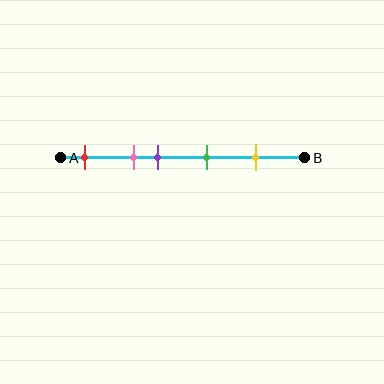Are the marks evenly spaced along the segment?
No, the marks are not evenly spaced.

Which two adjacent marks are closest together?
The pink and purple marks are the closest adjacent pair.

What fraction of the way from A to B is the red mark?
The red mark is approximately 10% (0.1) of the way from A to B.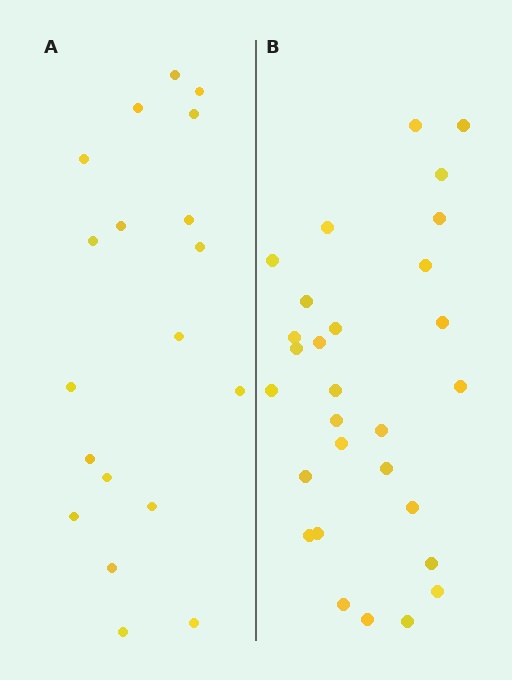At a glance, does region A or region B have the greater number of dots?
Region B (the right region) has more dots.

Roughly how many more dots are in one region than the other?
Region B has roughly 10 or so more dots than region A.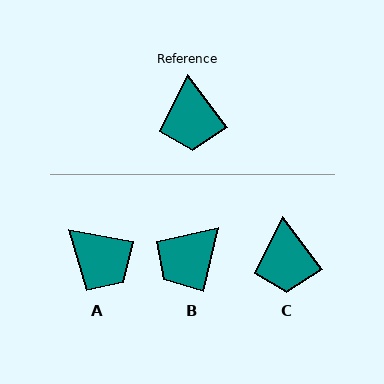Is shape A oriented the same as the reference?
No, it is off by about 43 degrees.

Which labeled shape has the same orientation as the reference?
C.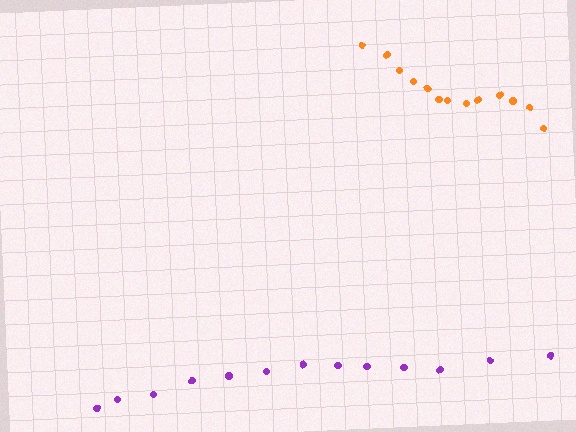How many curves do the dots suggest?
There are 2 distinct paths.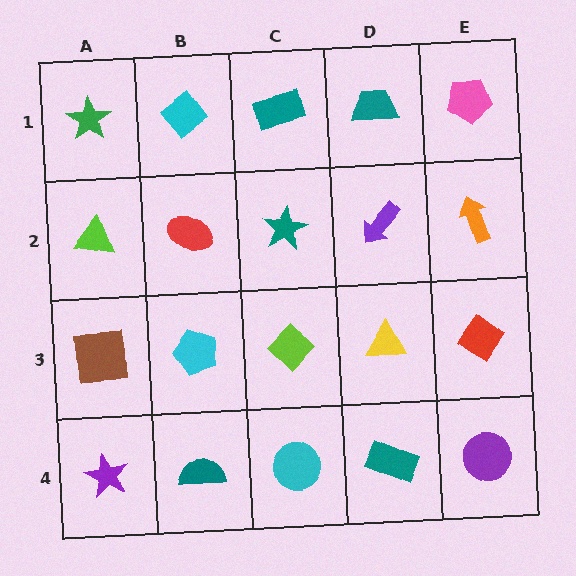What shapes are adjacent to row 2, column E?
A pink pentagon (row 1, column E), a red diamond (row 3, column E), a purple arrow (row 2, column D).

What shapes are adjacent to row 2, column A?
A green star (row 1, column A), a brown square (row 3, column A), a red ellipse (row 2, column B).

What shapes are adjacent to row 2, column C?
A teal rectangle (row 1, column C), a lime diamond (row 3, column C), a red ellipse (row 2, column B), a purple arrow (row 2, column D).